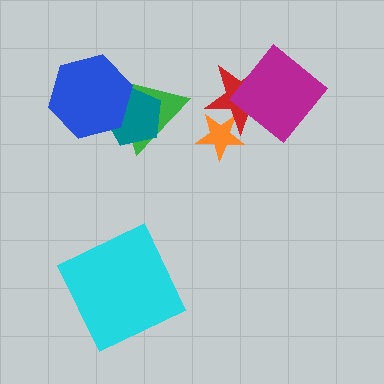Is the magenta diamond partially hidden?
No, no other shape covers it.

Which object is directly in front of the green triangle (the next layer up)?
The teal pentagon is directly in front of the green triangle.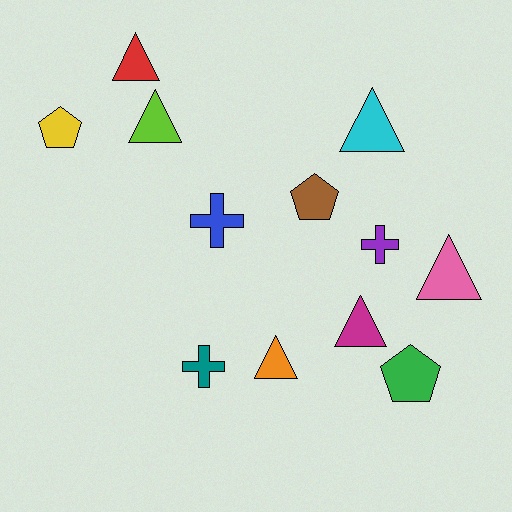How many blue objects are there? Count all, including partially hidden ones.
There is 1 blue object.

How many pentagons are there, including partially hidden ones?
There are 3 pentagons.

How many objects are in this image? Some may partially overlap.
There are 12 objects.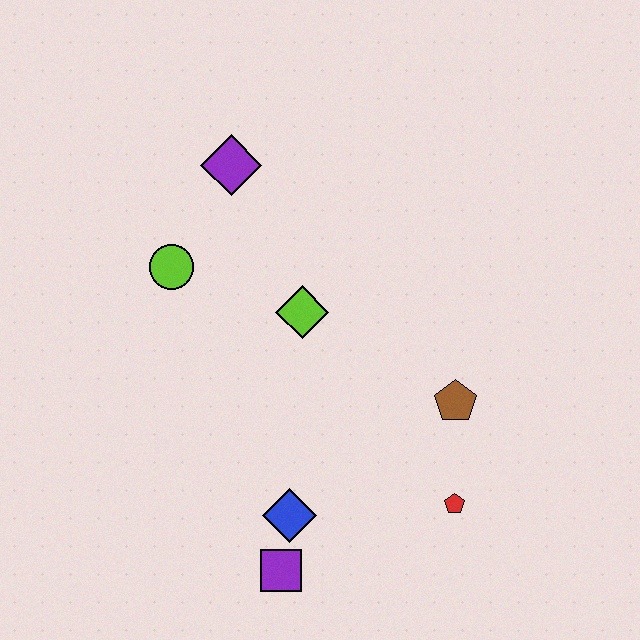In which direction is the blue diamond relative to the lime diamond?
The blue diamond is below the lime diamond.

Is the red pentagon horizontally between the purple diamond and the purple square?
No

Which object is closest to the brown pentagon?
The red pentagon is closest to the brown pentagon.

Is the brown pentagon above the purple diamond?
No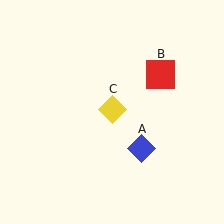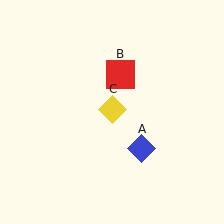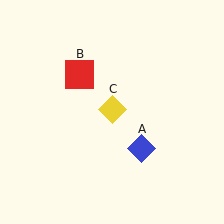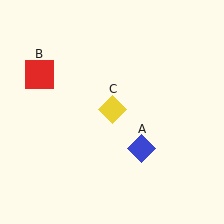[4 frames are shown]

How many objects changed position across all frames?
1 object changed position: red square (object B).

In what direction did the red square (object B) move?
The red square (object B) moved left.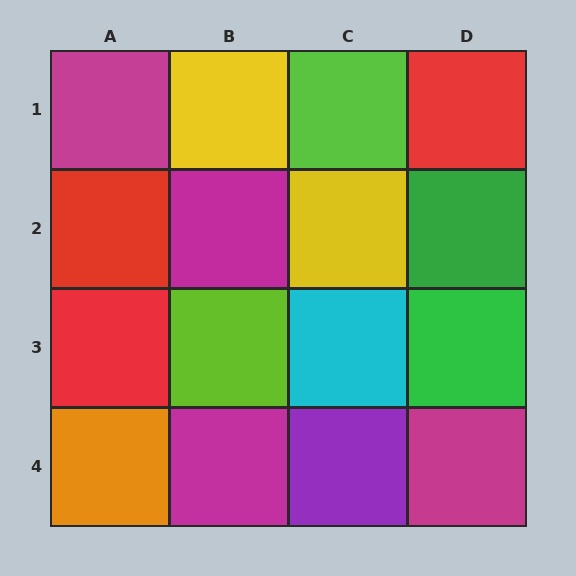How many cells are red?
3 cells are red.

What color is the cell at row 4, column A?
Orange.